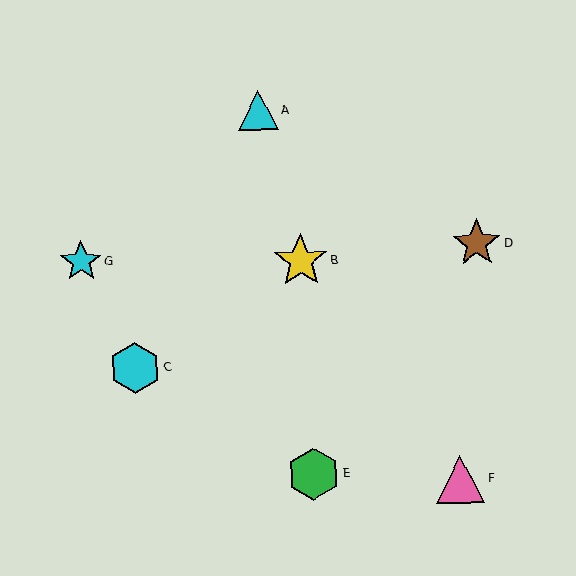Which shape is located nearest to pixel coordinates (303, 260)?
The yellow star (labeled B) at (301, 261) is nearest to that location.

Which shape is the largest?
The yellow star (labeled B) is the largest.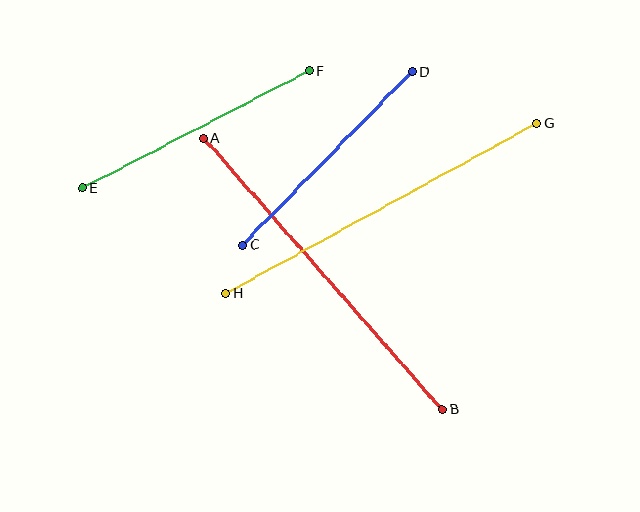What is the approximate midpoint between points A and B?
The midpoint is at approximately (323, 274) pixels.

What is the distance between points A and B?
The distance is approximately 361 pixels.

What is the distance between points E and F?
The distance is approximately 255 pixels.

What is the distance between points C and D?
The distance is approximately 243 pixels.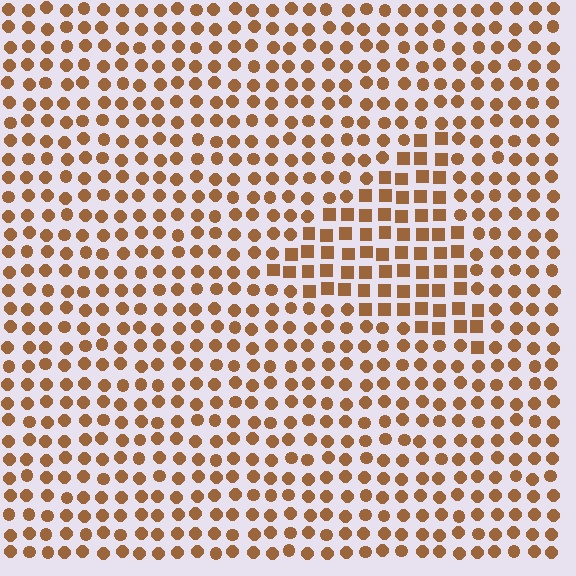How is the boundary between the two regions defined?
The boundary is defined by a change in element shape: squares inside vs. circles outside. All elements share the same color and spacing.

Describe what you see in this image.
The image is filled with small brown elements arranged in a uniform grid. A triangle-shaped region contains squares, while the surrounding area contains circles. The boundary is defined purely by the change in element shape.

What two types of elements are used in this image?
The image uses squares inside the triangle region and circles outside it.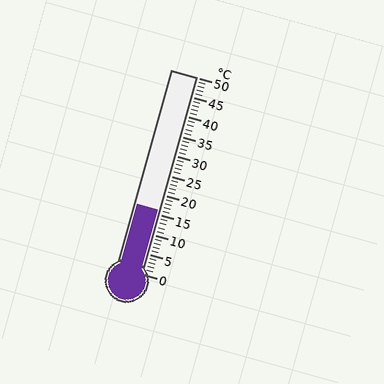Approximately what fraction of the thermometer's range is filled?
The thermometer is filled to approximately 30% of its range.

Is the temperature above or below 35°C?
The temperature is below 35°C.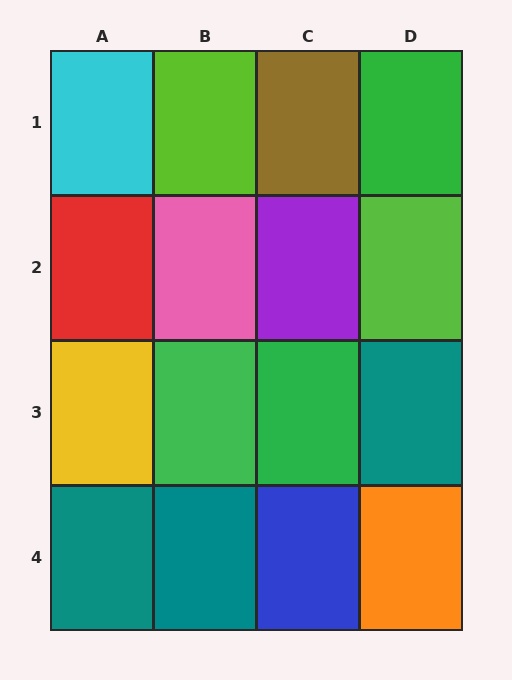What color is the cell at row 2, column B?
Pink.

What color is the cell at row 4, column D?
Orange.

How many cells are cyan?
1 cell is cyan.